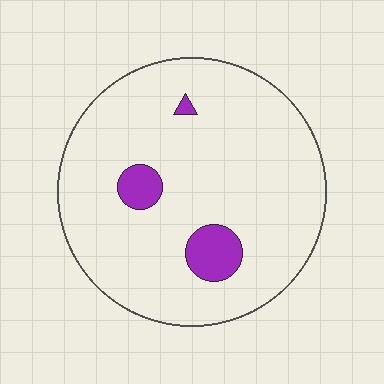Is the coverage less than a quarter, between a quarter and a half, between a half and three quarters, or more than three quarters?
Less than a quarter.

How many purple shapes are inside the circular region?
3.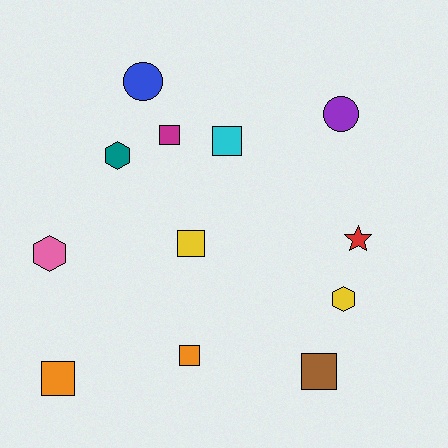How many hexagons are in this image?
There are 3 hexagons.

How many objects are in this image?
There are 12 objects.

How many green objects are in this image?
There are no green objects.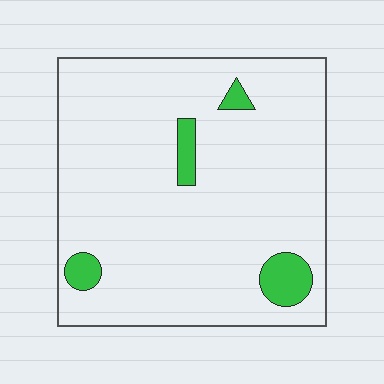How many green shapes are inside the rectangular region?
4.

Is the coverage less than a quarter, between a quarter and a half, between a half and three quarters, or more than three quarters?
Less than a quarter.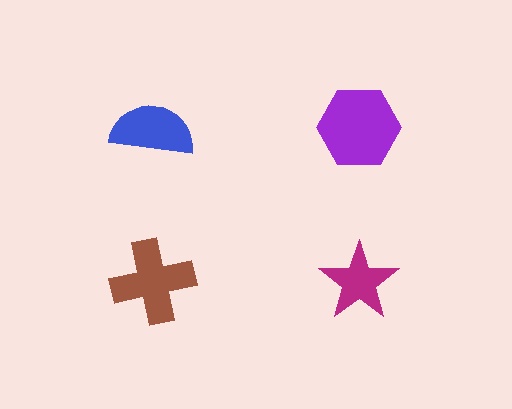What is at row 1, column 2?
A purple hexagon.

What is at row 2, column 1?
A brown cross.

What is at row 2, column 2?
A magenta star.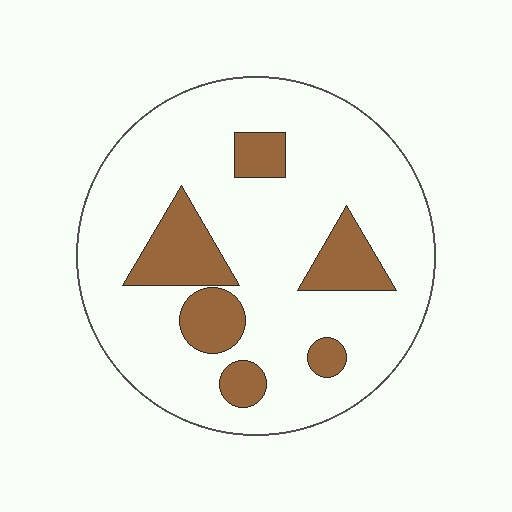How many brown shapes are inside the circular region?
6.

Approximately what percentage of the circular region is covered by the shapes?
Approximately 20%.